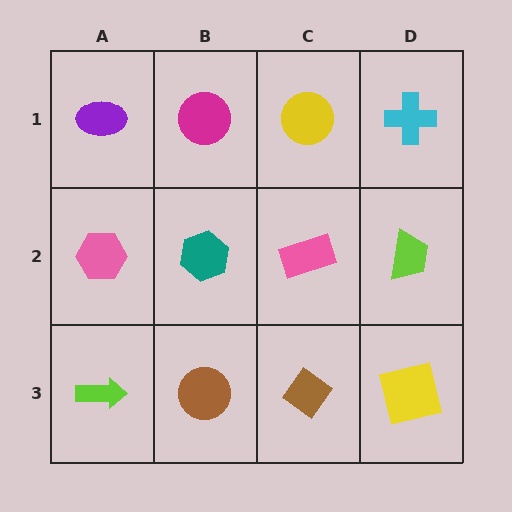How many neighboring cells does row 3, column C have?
3.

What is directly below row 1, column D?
A lime trapezoid.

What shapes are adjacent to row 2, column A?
A purple ellipse (row 1, column A), a lime arrow (row 3, column A), a teal hexagon (row 2, column B).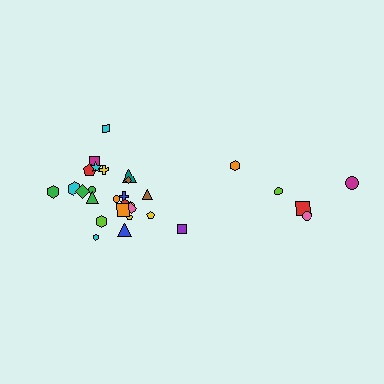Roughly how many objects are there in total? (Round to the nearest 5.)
Roughly 30 objects in total.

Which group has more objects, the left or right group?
The left group.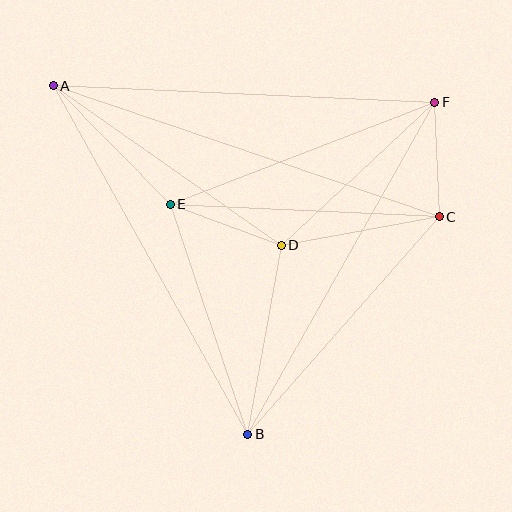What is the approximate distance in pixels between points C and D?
The distance between C and D is approximately 160 pixels.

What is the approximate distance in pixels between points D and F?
The distance between D and F is approximately 209 pixels.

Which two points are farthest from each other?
Points A and C are farthest from each other.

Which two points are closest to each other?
Points C and F are closest to each other.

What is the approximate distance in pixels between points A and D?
The distance between A and D is approximately 279 pixels.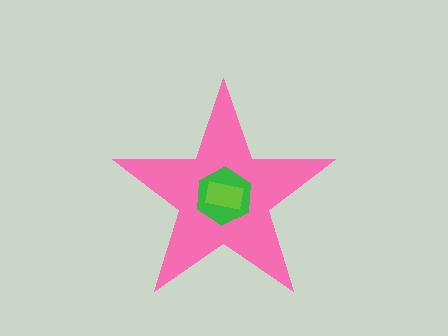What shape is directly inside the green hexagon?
The lime rectangle.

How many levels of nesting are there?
3.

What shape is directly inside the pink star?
The green hexagon.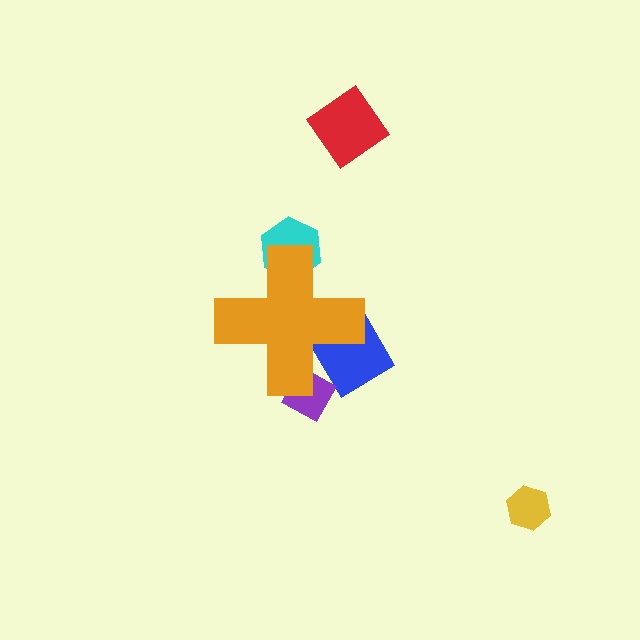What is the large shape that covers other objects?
An orange cross.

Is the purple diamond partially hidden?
Yes, the purple diamond is partially hidden behind the orange cross.